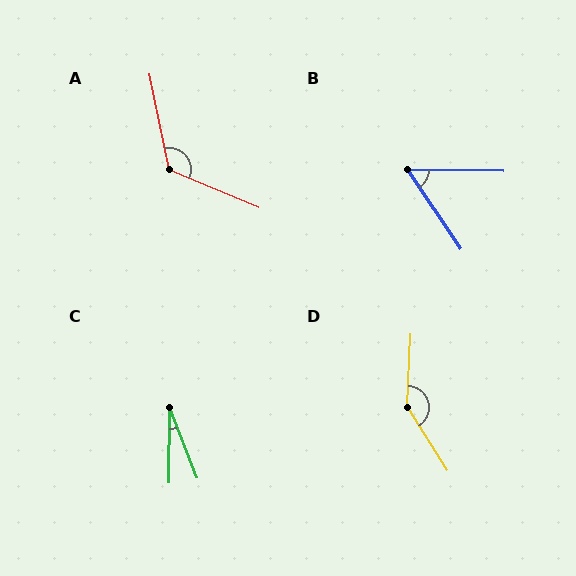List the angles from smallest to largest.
C (22°), B (55°), A (124°), D (145°).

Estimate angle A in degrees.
Approximately 124 degrees.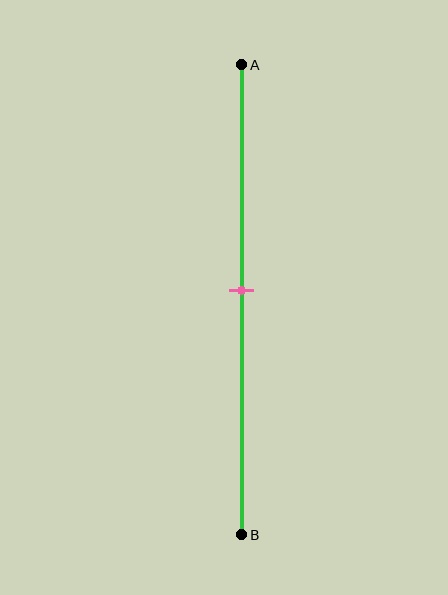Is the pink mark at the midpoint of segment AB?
Yes, the mark is approximately at the midpoint.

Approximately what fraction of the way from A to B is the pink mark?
The pink mark is approximately 50% of the way from A to B.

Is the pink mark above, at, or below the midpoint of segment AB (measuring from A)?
The pink mark is approximately at the midpoint of segment AB.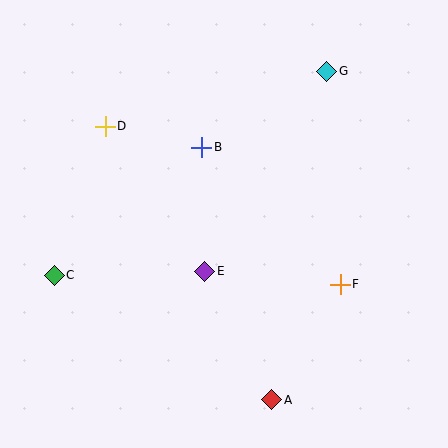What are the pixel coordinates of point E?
Point E is at (205, 271).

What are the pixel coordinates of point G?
Point G is at (327, 71).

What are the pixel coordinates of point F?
Point F is at (340, 284).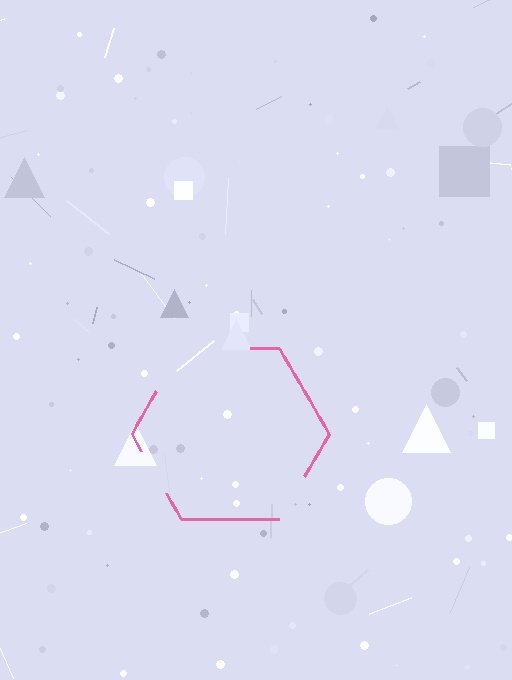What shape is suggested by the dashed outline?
The dashed outline suggests a hexagon.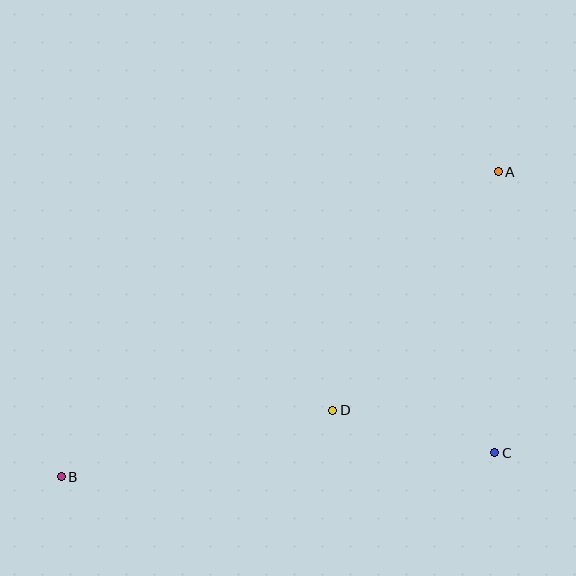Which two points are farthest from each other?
Points A and B are farthest from each other.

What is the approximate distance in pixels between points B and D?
The distance between B and D is approximately 279 pixels.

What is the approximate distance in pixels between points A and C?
The distance between A and C is approximately 281 pixels.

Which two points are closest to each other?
Points C and D are closest to each other.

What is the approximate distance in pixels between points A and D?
The distance between A and D is approximately 291 pixels.